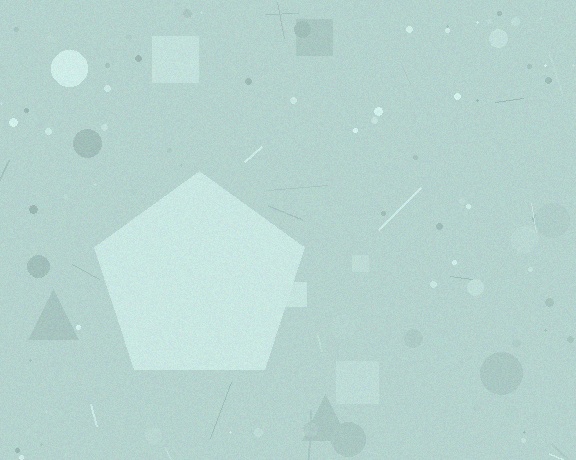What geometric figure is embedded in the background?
A pentagon is embedded in the background.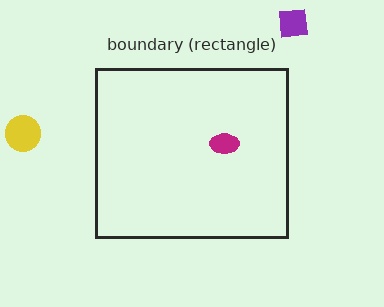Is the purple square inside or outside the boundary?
Outside.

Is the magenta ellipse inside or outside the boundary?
Inside.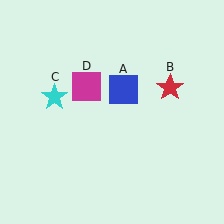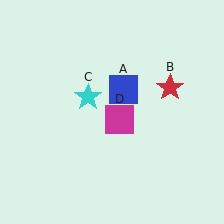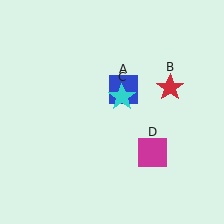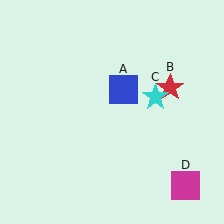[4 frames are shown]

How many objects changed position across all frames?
2 objects changed position: cyan star (object C), magenta square (object D).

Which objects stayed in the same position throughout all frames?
Blue square (object A) and red star (object B) remained stationary.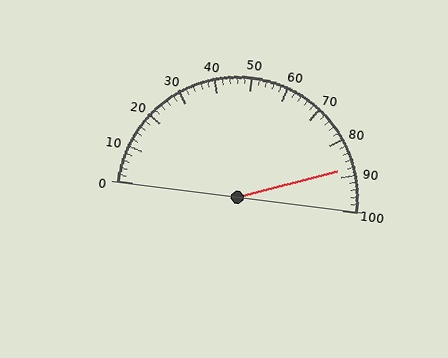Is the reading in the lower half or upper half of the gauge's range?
The reading is in the upper half of the range (0 to 100).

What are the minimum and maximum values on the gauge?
The gauge ranges from 0 to 100.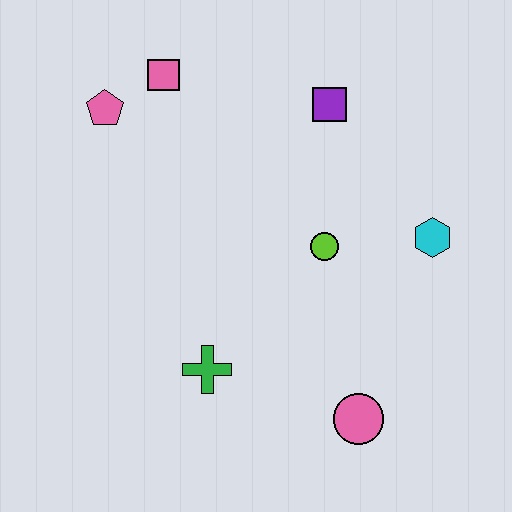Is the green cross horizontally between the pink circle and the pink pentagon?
Yes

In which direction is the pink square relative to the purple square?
The pink square is to the left of the purple square.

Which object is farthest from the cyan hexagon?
The pink pentagon is farthest from the cyan hexagon.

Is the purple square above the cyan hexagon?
Yes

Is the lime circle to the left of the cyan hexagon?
Yes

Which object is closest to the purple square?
The lime circle is closest to the purple square.